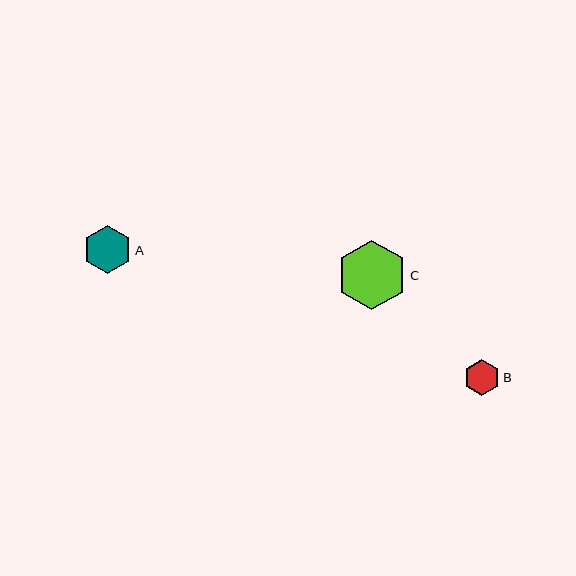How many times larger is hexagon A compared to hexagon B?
Hexagon A is approximately 1.3 times the size of hexagon B.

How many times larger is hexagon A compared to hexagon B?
Hexagon A is approximately 1.3 times the size of hexagon B.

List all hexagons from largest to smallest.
From largest to smallest: C, A, B.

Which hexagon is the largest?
Hexagon C is the largest with a size of approximately 70 pixels.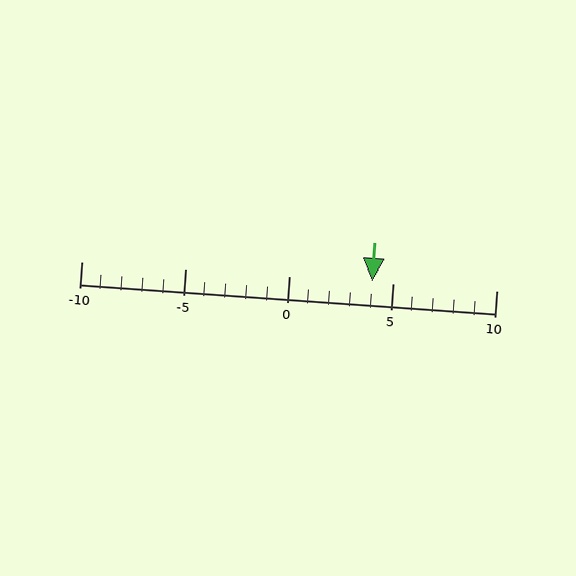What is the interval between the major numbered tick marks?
The major tick marks are spaced 5 units apart.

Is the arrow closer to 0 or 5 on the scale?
The arrow is closer to 5.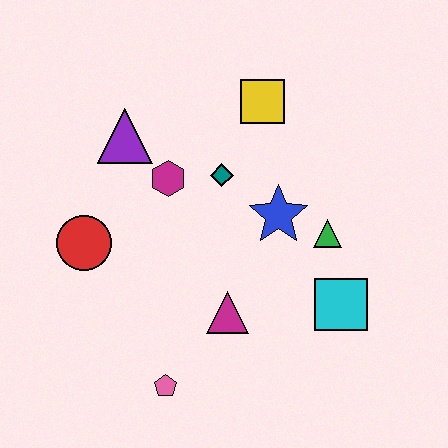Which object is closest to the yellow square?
The teal diamond is closest to the yellow square.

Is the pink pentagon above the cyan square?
No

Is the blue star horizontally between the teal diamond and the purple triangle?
No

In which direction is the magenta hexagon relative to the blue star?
The magenta hexagon is to the left of the blue star.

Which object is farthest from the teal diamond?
The pink pentagon is farthest from the teal diamond.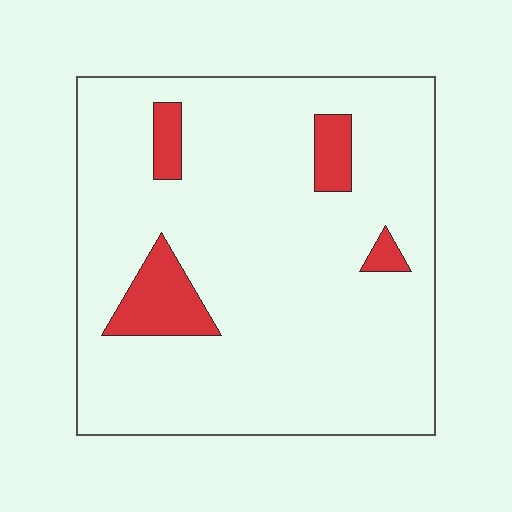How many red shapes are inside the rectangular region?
4.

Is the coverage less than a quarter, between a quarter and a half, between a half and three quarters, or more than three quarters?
Less than a quarter.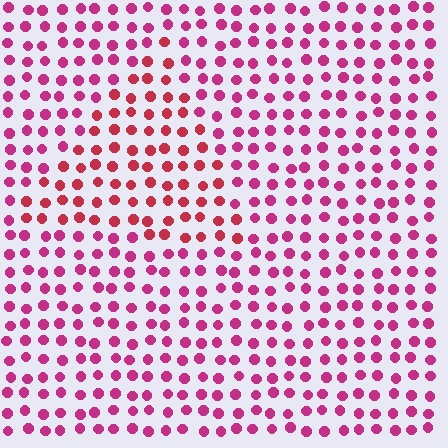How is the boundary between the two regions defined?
The boundary is defined purely by a slight shift in hue (about 25 degrees). Spacing, size, and orientation are identical on both sides.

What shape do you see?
I see a triangle.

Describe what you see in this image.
The image is filled with small magenta elements in a uniform arrangement. A triangle-shaped region is visible where the elements are tinted to a slightly different hue, forming a subtle color boundary.